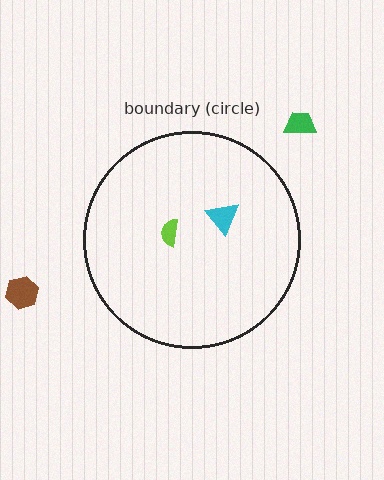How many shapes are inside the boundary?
2 inside, 2 outside.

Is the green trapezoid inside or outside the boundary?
Outside.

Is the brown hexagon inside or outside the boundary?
Outside.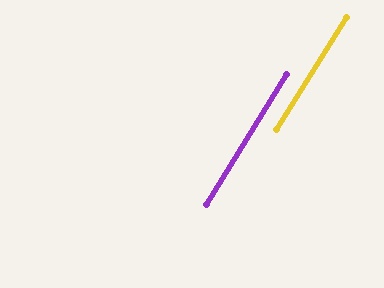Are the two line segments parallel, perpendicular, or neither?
Parallel — their directions differ by only 0.0°.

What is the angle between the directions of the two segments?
Approximately 0 degrees.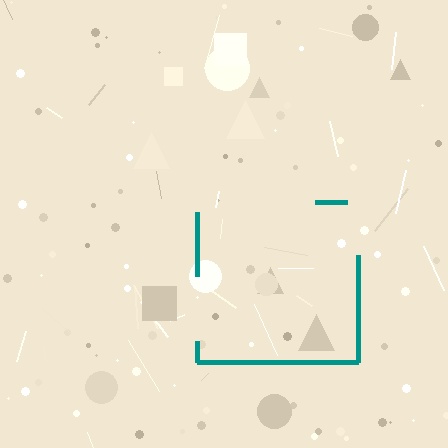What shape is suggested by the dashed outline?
The dashed outline suggests a square.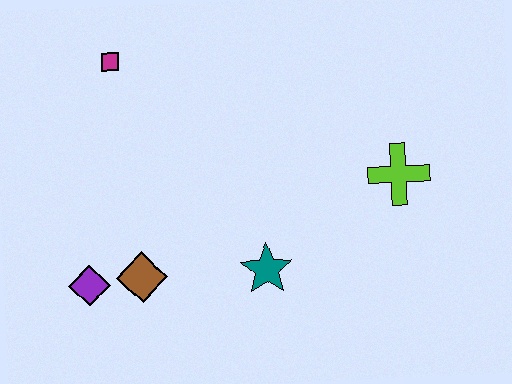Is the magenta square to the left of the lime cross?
Yes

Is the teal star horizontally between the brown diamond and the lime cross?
Yes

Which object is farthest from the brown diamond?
The lime cross is farthest from the brown diamond.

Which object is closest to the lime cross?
The teal star is closest to the lime cross.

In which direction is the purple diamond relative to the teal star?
The purple diamond is to the left of the teal star.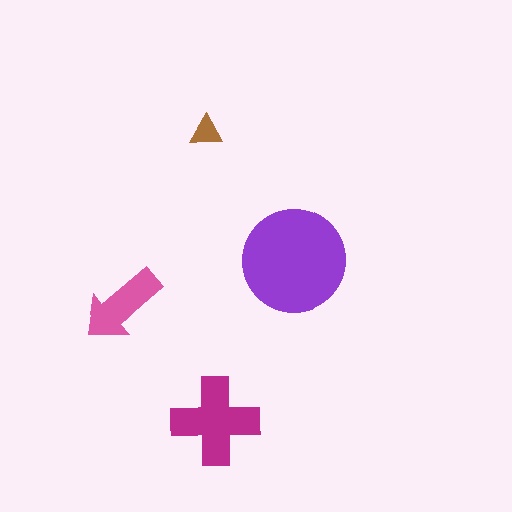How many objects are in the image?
There are 4 objects in the image.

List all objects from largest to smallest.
The purple circle, the magenta cross, the pink arrow, the brown triangle.